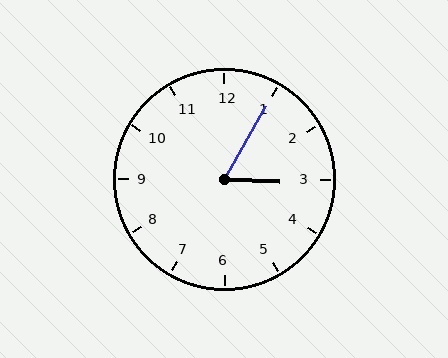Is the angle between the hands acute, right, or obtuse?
It is acute.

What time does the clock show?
3:05.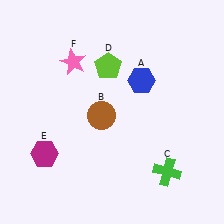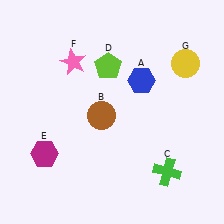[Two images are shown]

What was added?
A yellow circle (G) was added in Image 2.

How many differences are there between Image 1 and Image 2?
There is 1 difference between the two images.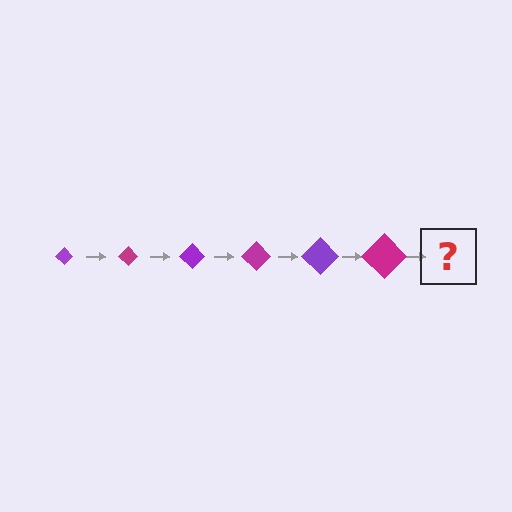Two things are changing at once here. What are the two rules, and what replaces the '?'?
The two rules are that the diamond grows larger each step and the color cycles through purple and magenta. The '?' should be a purple diamond, larger than the previous one.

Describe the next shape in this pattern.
It should be a purple diamond, larger than the previous one.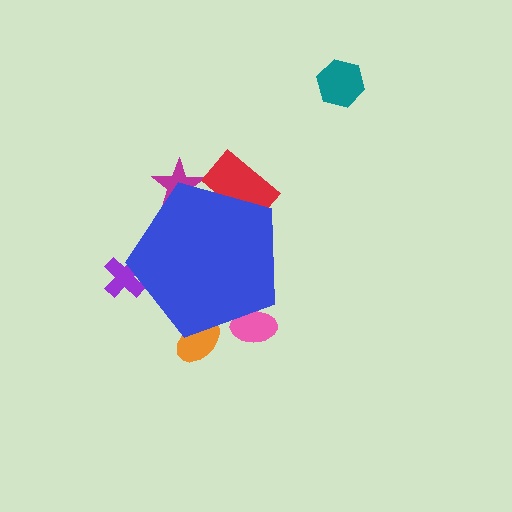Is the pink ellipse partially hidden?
Yes, the pink ellipse is partially hidden behind the blue pentagon.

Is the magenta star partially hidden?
Yes, the magenta star is partially hidden behind the blue pentagon.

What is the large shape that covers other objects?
A blue pentagon.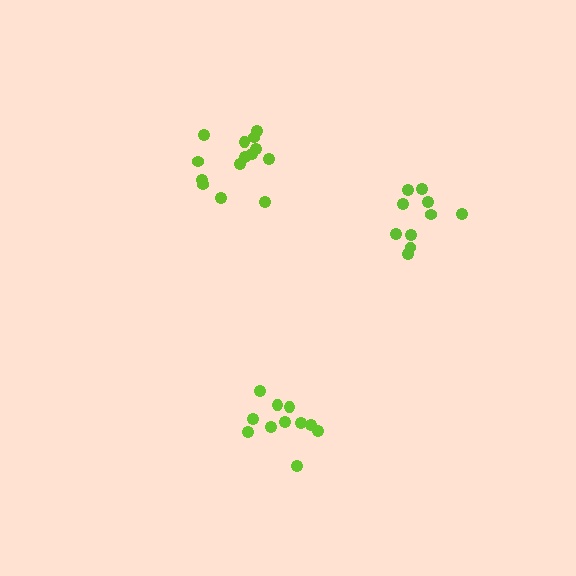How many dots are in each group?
Group 1: 11 dots, Group 2: 14 dots, Group 3: 10 dots (35 total).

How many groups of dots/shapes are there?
There are 3 groups.